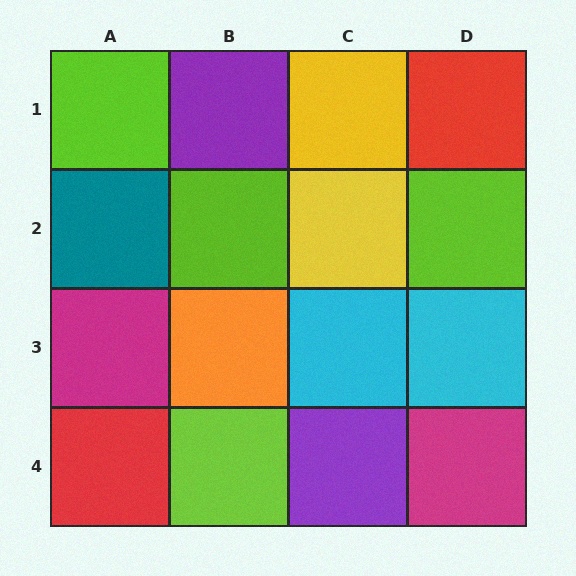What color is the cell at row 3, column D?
Cyan.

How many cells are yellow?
2 cells are yellow.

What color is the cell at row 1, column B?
Purple.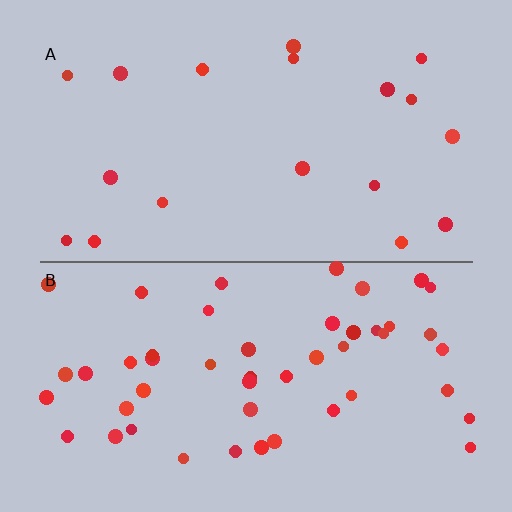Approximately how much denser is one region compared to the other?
Approximately 2.7× — region B over region A.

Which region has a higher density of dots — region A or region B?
B (the bottom).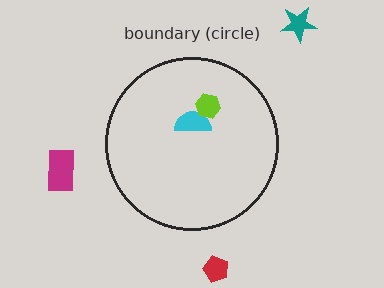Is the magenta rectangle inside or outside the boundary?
Outside.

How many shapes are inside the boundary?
2 inside, 3 outside.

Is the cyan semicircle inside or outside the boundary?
Inside.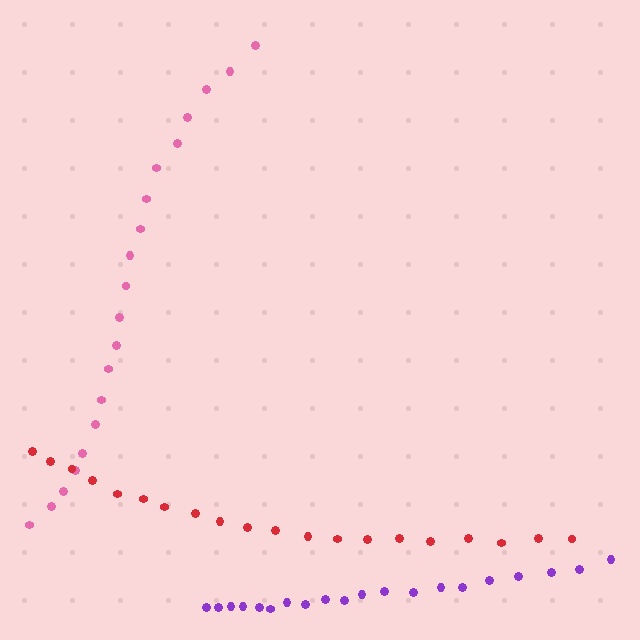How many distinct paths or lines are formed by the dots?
There are 3 distinct paths.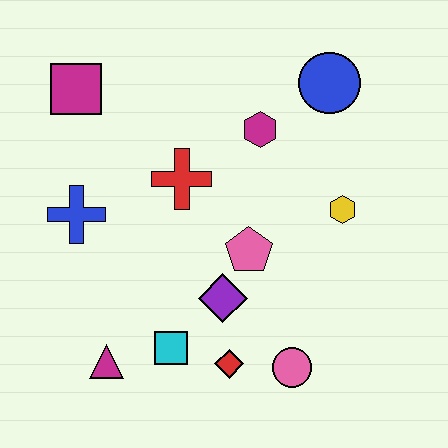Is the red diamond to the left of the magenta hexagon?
Yes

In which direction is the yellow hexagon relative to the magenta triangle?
The yellow hexagon is to the right of the magenta triangle.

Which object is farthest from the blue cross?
The blue circle is farthest from the blue cross.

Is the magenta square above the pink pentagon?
Yes